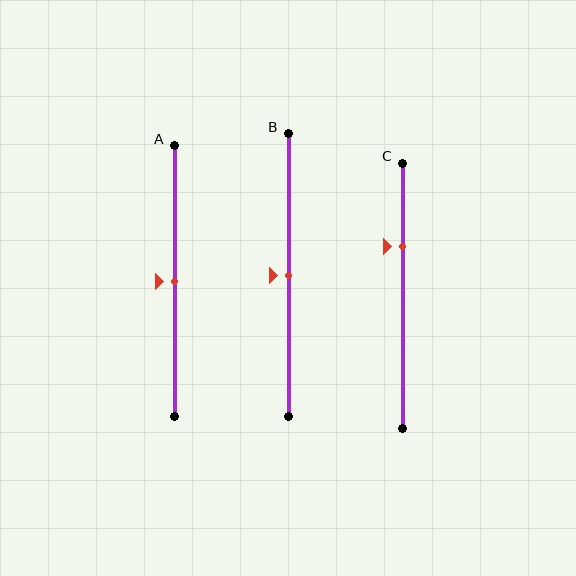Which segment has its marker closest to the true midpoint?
Segment A has its marker closest to the true midpoint.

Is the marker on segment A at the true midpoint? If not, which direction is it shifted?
Yes, the marker on segment A is at the true midpoint.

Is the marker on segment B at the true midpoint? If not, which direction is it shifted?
Yes, the marker on segment B is at the true midpoint.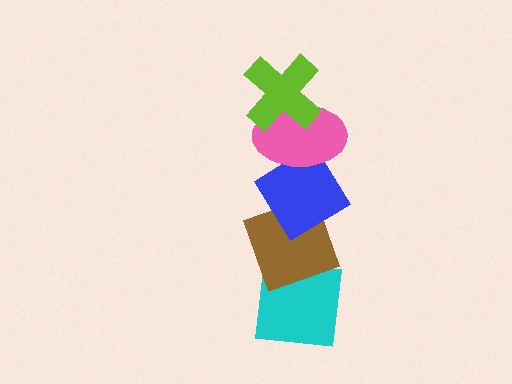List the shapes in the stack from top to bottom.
From top to bottom: the lime cross, the pink ellipse, the blue diamond, the brown diamond, the cyan square.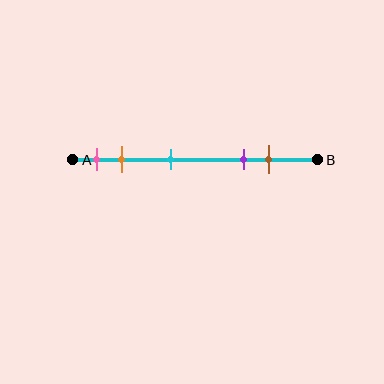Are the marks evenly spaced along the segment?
No, the marks are not evenly spaced.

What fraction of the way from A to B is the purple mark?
The purple mark is approximately 70% (0.7) of the way from A to B.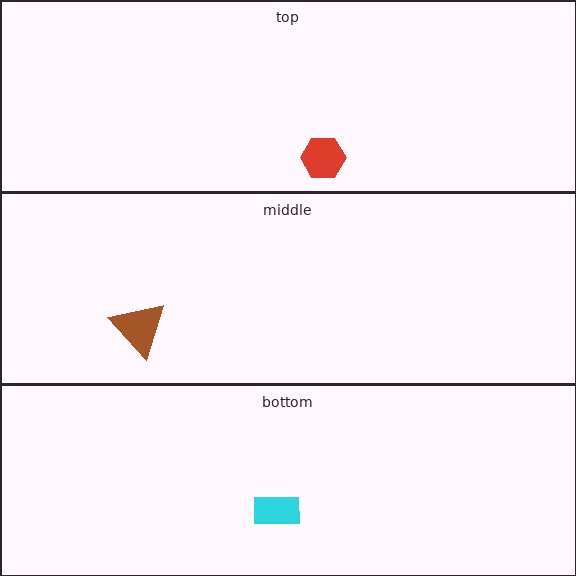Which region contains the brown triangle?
The middle region.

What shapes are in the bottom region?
The cyan rectangle.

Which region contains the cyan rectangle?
The bottom region.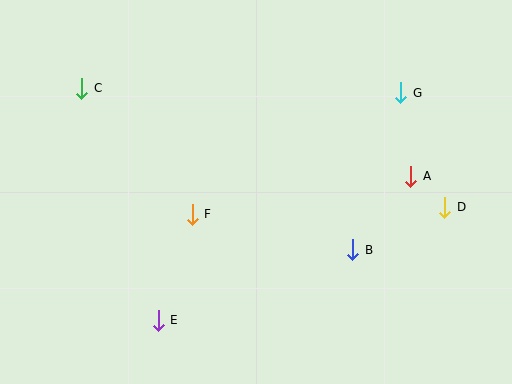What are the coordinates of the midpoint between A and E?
The midpoint between A and E is at (284, 248).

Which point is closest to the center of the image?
Point F at (192, 214) is closest to the center.